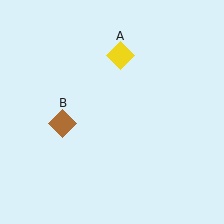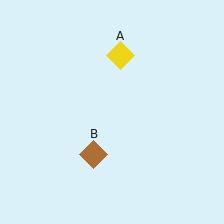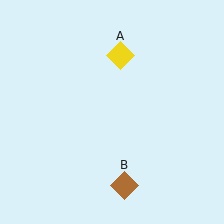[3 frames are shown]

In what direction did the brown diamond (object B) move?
The brown diamond (object B) moved down and to the right.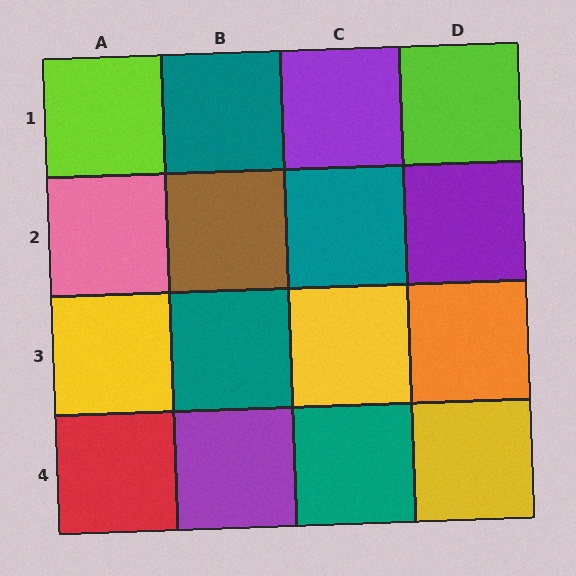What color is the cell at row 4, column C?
Teal.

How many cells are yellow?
3 cells are yellow.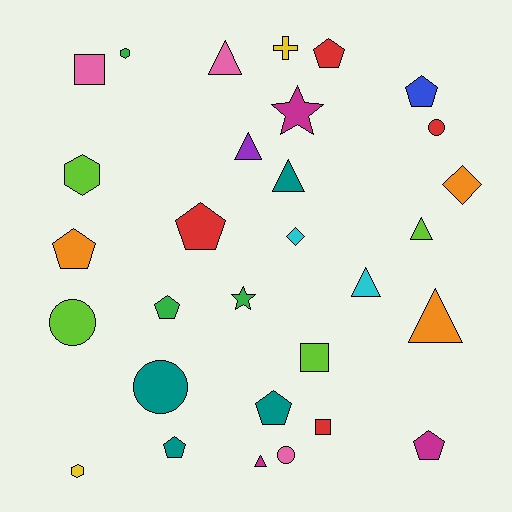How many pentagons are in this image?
There are 8 pentagons.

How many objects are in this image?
There are 30 objects.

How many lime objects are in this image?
There are 4 lime objects.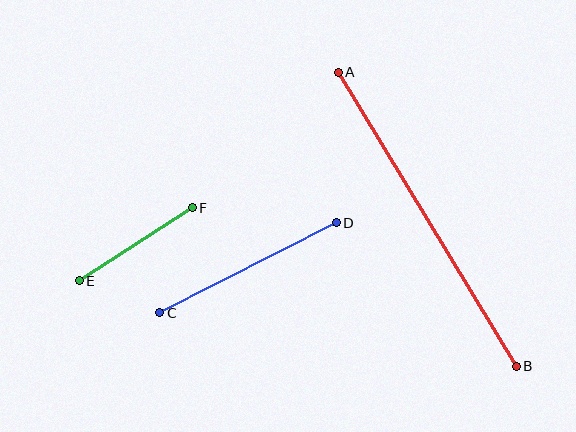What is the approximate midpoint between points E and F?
The midpoint is at approximately (136, 244) pixels.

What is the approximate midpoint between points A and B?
The midpoint is at approximately (427, 219) pixels.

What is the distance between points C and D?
The distance is approximately 198 pixels.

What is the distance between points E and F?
The distance is approximately 134 pixels.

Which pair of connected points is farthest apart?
Points A and B are farthest apart.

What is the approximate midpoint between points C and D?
The midpoint is at approximately (248, 268) pixels.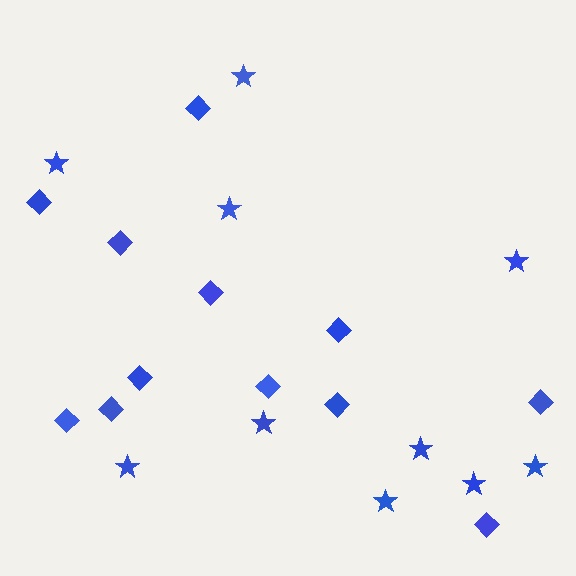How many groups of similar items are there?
There are 2 groups: one group of diamonds (12) and one group of stars (10).